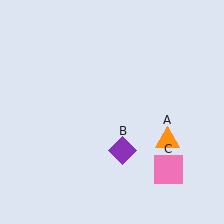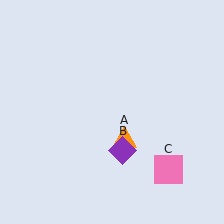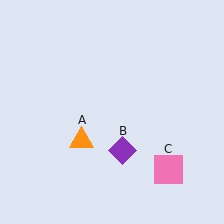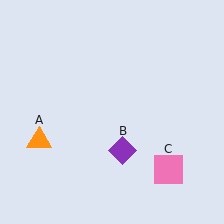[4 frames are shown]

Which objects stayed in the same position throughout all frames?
Purple diamond (object B) and pink square (object C) remained stationary.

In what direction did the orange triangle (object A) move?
The orange triangle (object A) moved left.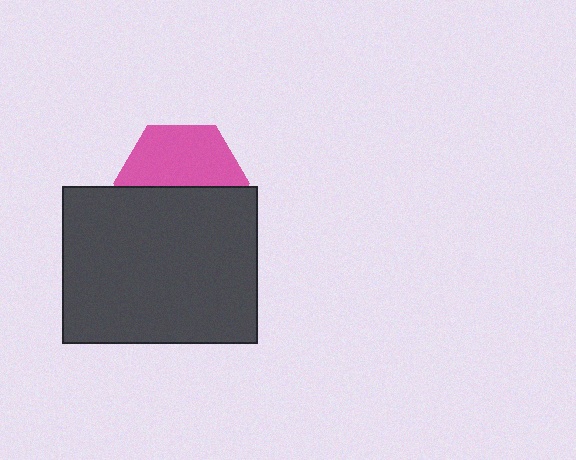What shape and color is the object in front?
The object in front is a dark gray rectangle.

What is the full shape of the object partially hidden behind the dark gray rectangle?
The partially hidden object is a pink hexagon.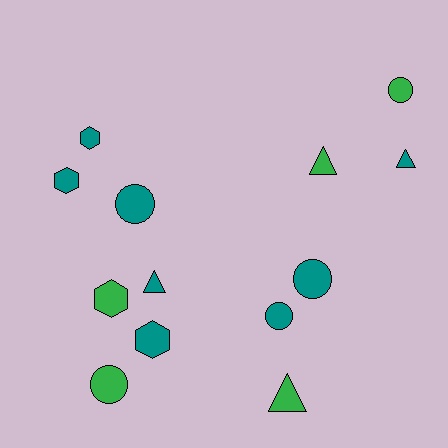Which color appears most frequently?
Teal, with 8 objects.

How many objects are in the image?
There are 13 objects.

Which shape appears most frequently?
Circle, with 5 objects.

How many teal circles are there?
There are 3 teal circles.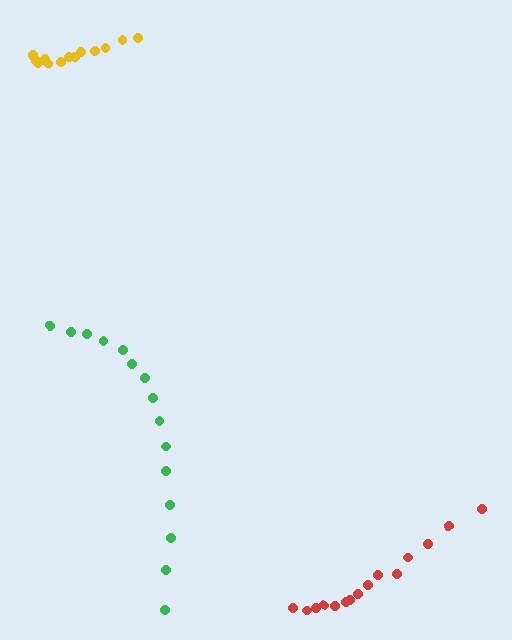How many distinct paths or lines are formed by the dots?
There are 3 distinct paths.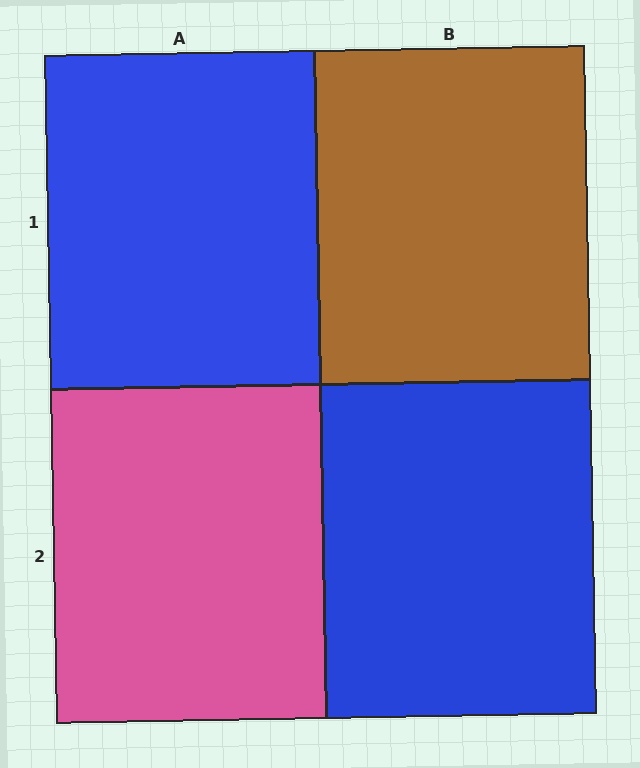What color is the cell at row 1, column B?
Brown.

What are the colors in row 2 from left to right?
Pink, blue.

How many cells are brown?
1 cell is brown.